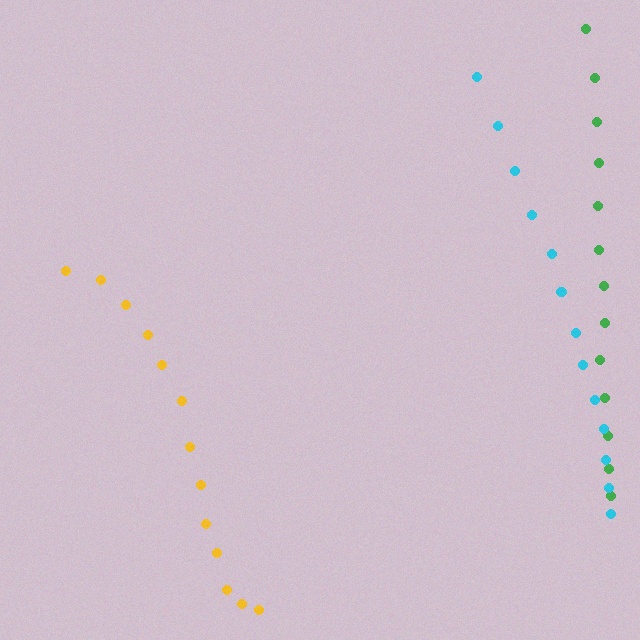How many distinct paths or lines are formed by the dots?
There are 3 distinct paths.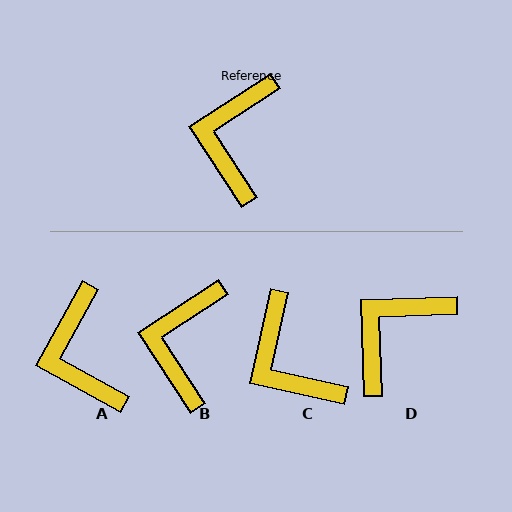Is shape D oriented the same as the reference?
No, it is off by about 31 degrees.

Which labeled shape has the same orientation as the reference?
B.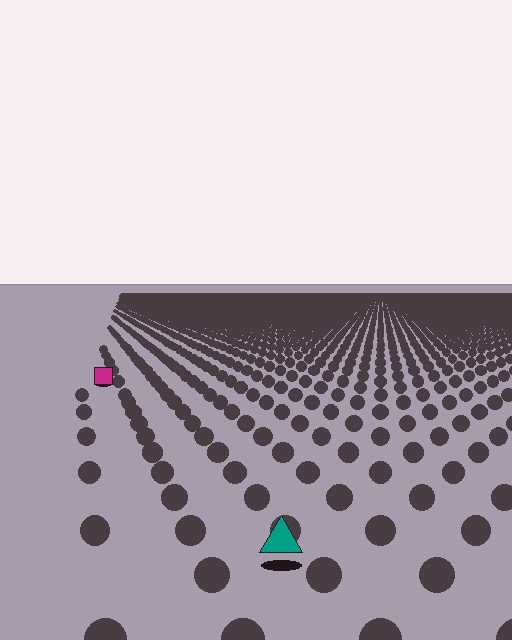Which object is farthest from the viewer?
The magenta square is farthest from the viewer. It appears smaller and the ground texture around it is denser.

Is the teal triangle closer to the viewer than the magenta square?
Yes. The teal triangle is closer — you can tell from the texture gradient: the ground texture is coarser near it.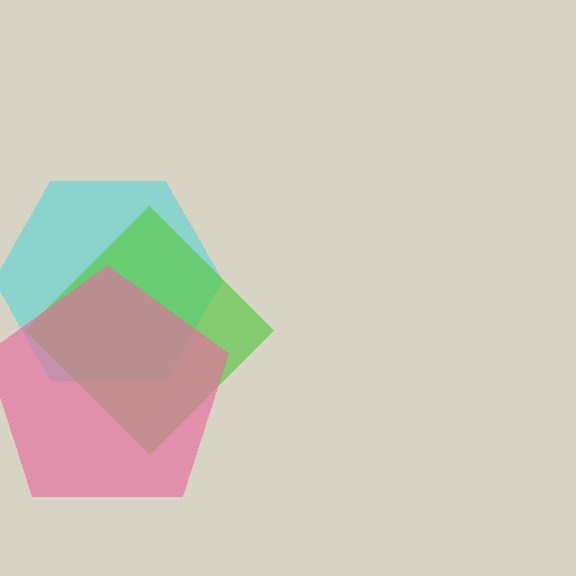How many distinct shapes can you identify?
There are 3 distinct shapes: a cyan hexagon, a lime diamond, a pink pentagon.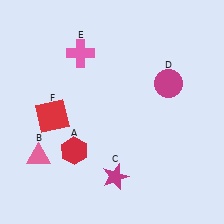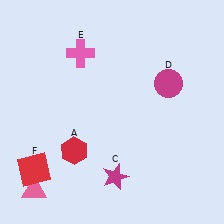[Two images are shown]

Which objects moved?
The objects that moved are: the pink triangle (B), the red square (F).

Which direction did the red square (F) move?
The red square (F) moved down.